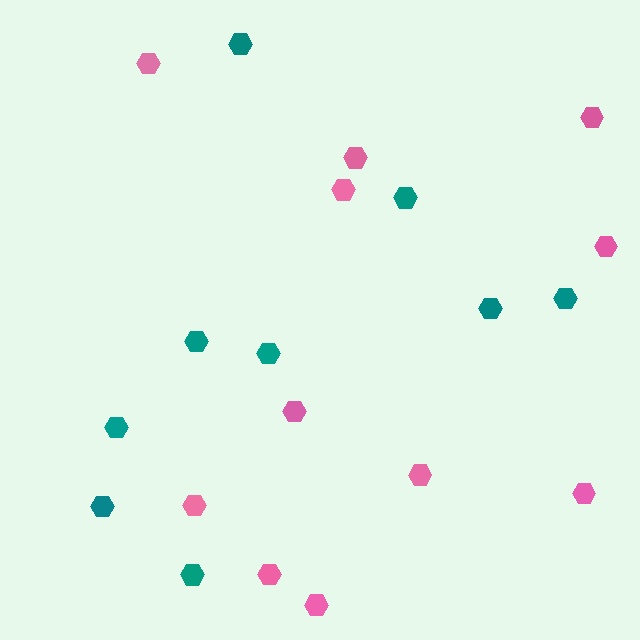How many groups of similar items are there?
There are 2 groups: one group of teal hexagons (9) and one group of pink hexagons (11).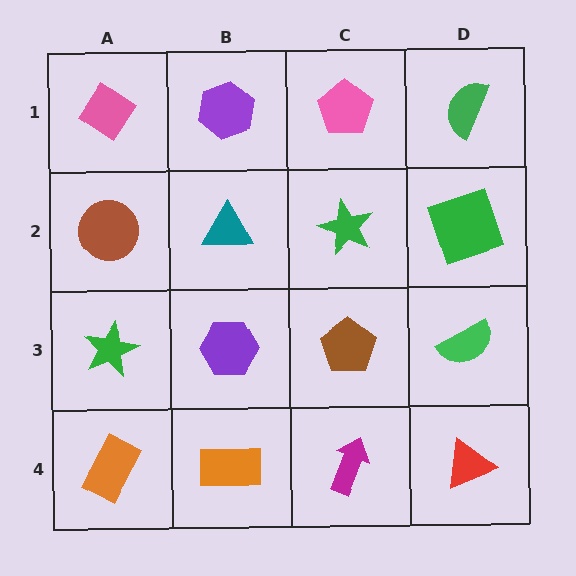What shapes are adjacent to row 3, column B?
A teal triangle (row 2, column B), an orange rectangle (row 4, column B), a green star (row 3, column A), a brown pentagon (row 3, column C).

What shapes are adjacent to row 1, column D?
A green square (row 2, column D), a pink pentagon (row 1, column C).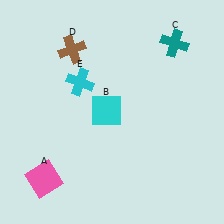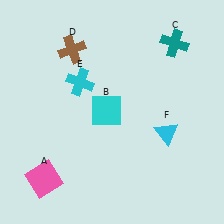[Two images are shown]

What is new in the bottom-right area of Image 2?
A cyan triangle (F) was added in the bottom-right area of Image 2.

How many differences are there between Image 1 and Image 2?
There is 1 difference between the two images.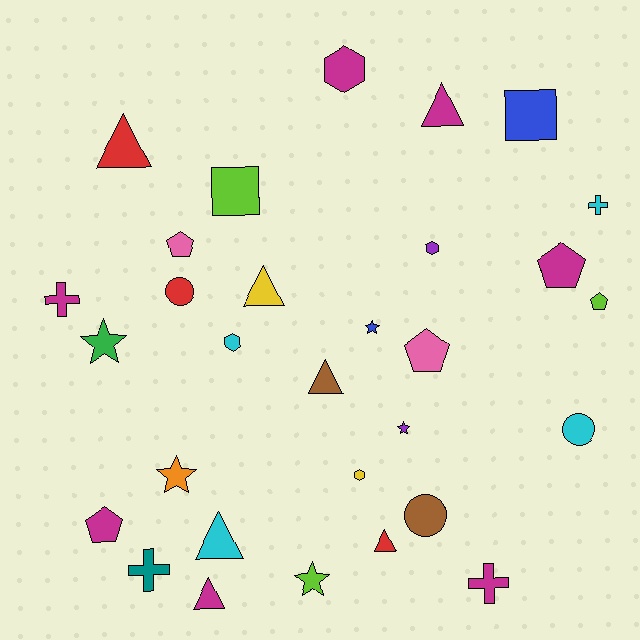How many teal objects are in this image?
There is 1 teal object.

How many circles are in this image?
There are 3 circles.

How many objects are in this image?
There are 30 objects.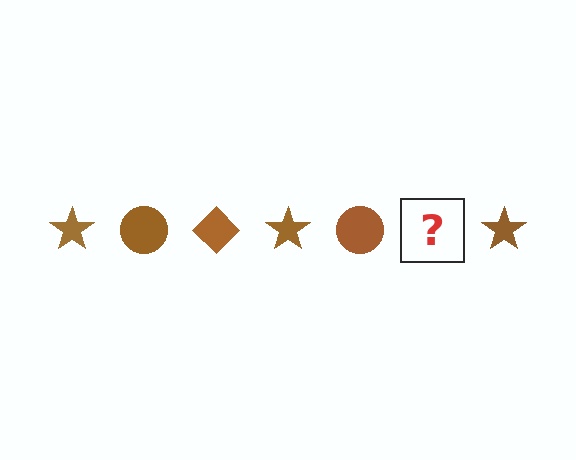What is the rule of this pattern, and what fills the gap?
The rule is that the pattern cycles through star, circle, diamond shapes in brown. The gap should be filled with a brown diamond.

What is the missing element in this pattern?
The missing element is a brown diamond.